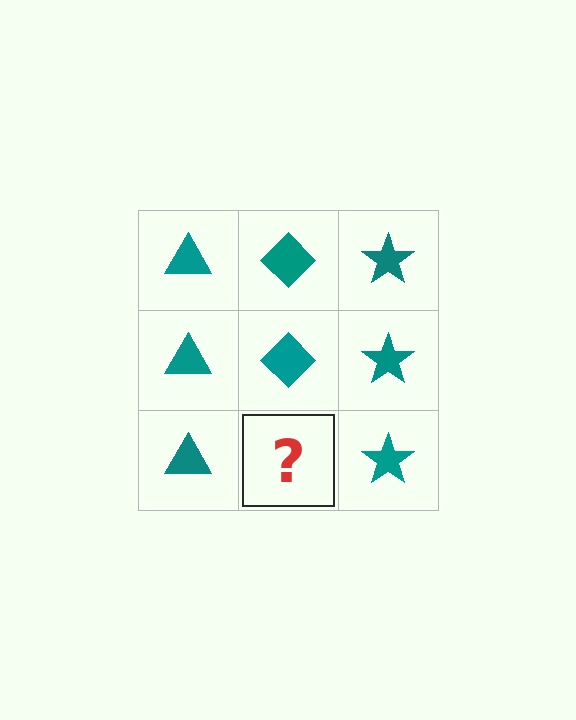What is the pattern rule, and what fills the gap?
The rule is that each column has a consistent shape. The gap should be filled with a teal diamond.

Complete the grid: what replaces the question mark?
The question mark should be replaced with a teal diamond.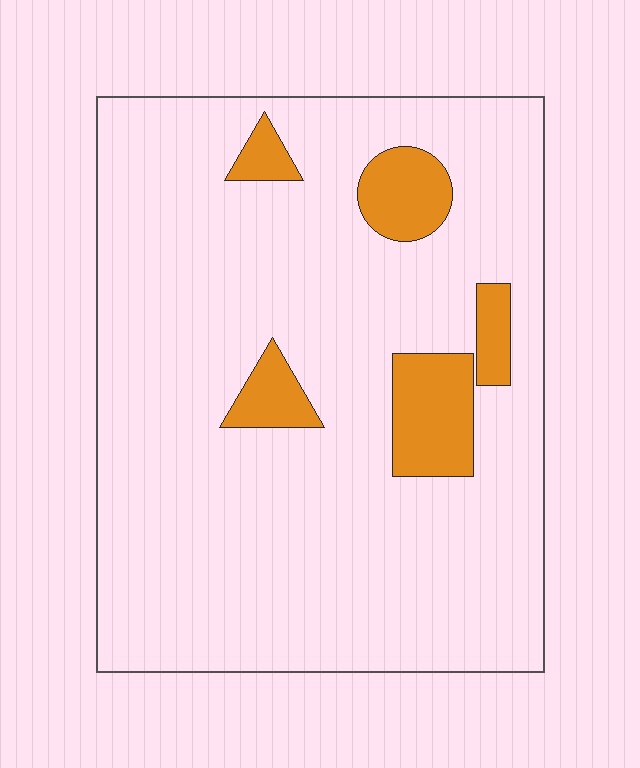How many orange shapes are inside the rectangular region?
5.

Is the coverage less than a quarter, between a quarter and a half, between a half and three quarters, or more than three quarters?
Less than a quarter.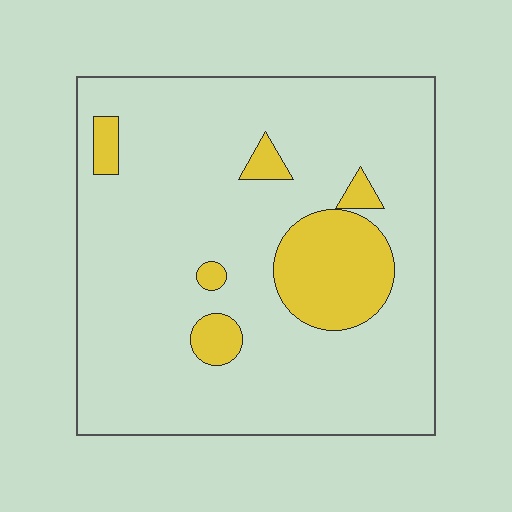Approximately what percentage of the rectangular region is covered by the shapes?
Approximately 15%.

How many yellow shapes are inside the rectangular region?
6.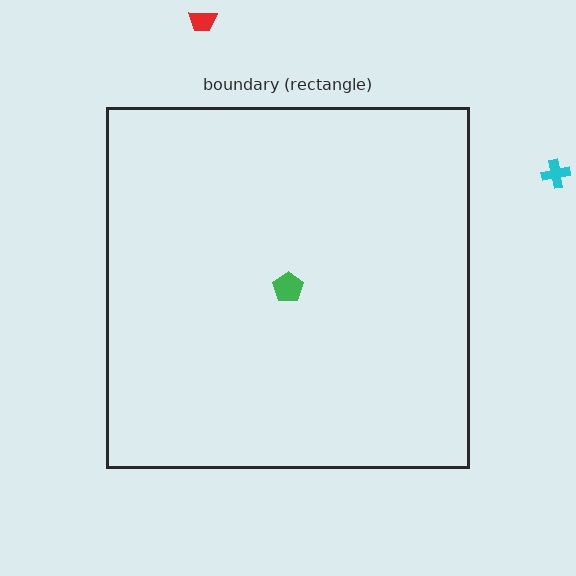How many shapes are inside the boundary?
1 inside, 2 outside.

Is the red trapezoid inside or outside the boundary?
Outside.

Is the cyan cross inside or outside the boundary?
Outside.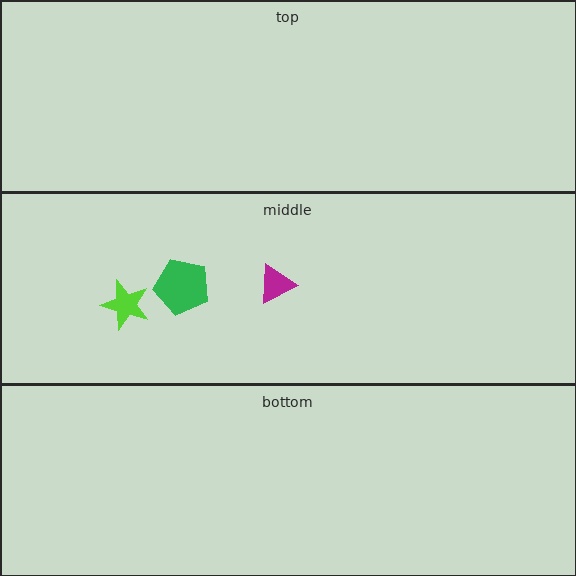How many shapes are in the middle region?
3.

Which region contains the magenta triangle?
The middle region.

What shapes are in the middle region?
The magenta triangle, the lime star, the green pentagon.